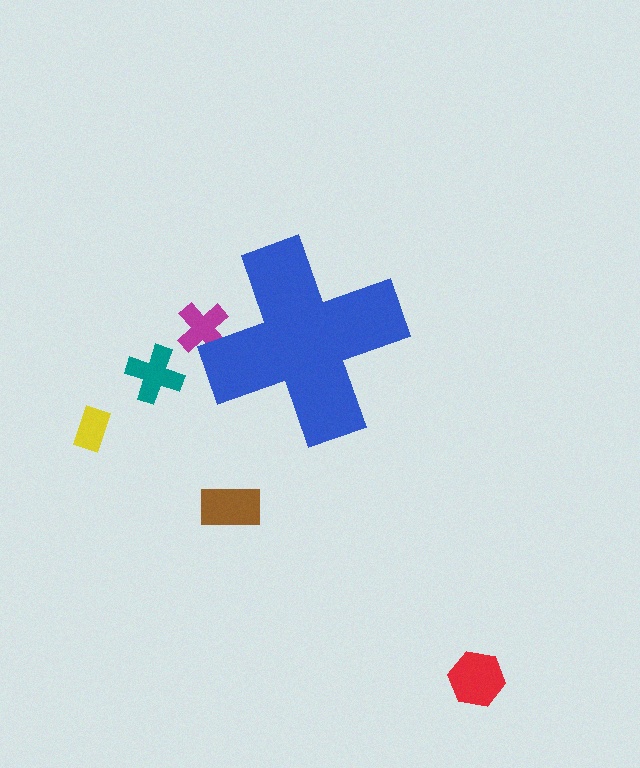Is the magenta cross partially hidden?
Yes, the magenta cross is partially hidden behind the blue cross.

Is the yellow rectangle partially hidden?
No, the yellow rectangle is fully visible.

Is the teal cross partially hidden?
No, the teal cross is fully visible.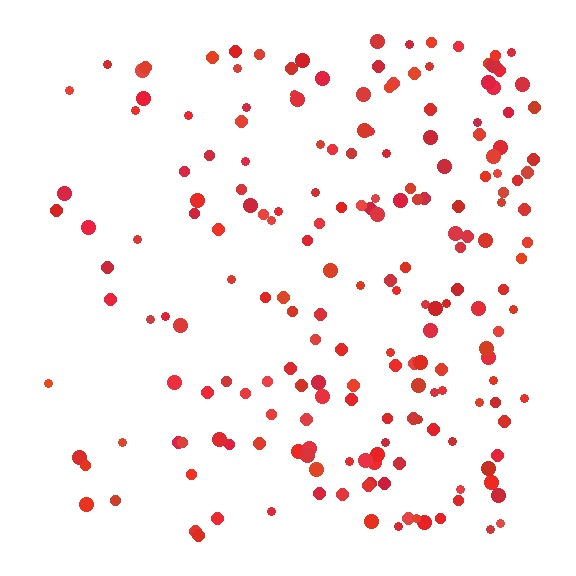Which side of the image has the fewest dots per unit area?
The left.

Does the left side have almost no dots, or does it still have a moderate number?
Still a moderate number, just noticeably fewer than the right.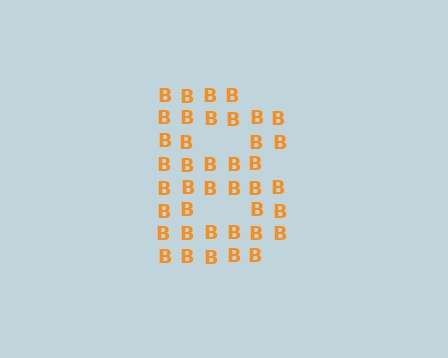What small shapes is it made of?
It is made of small letter B's.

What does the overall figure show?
The overall figure shows the letter B.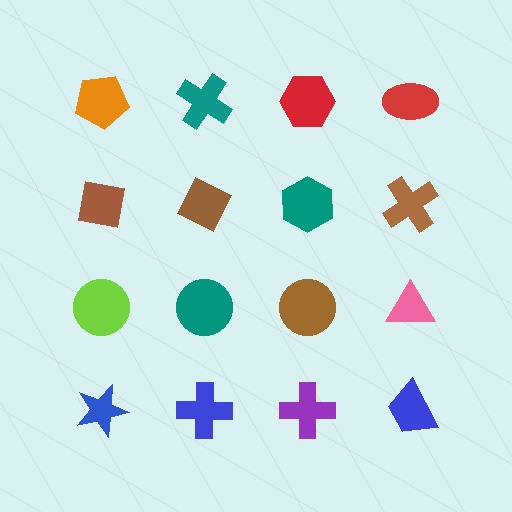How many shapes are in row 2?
4 shapes.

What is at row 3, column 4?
A pink triangle.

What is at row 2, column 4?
A brown cross.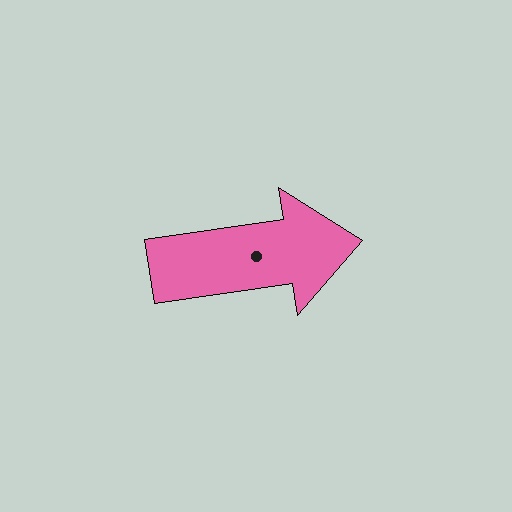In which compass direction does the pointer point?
East.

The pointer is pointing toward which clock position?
Roughly 3 o'clock.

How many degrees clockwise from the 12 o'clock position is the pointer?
Approximately 82 degrees.